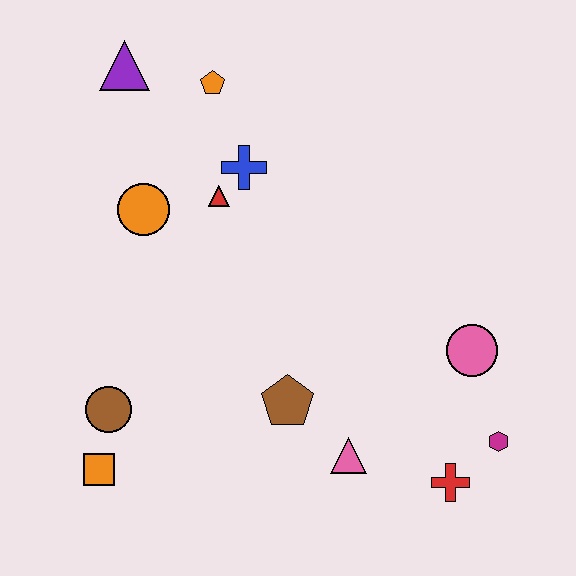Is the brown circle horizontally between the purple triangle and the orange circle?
No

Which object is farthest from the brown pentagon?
The purple triangle is farthest from the brown pentagon.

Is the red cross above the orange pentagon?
No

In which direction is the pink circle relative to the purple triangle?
The pink circle is to the right of the purple triangle.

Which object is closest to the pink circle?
The magenta hexagon is closest to the pink circle.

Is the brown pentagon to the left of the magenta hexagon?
Yes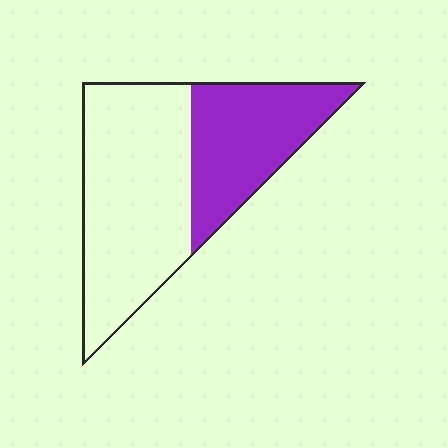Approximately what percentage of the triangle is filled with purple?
Approximately 40%.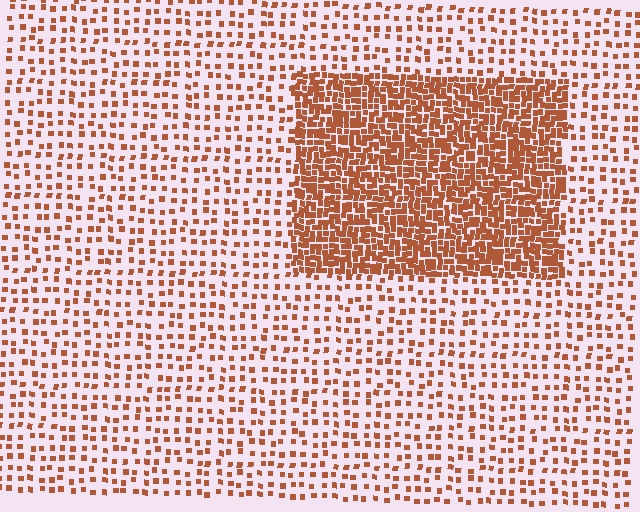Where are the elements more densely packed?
The elements are more densely packed inside the rectangle boundary.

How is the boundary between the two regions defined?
The boundary is defined by a change in element density (approximately 3.0x ratio). All elements are the same color, size, and shape.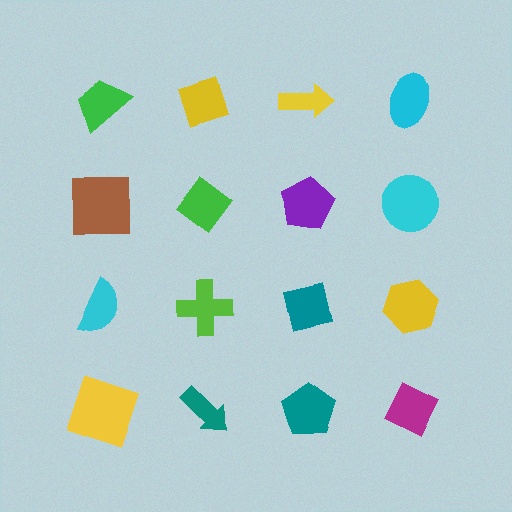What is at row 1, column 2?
A yellow diamond.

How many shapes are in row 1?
4 shapes.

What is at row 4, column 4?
A magenta diamond.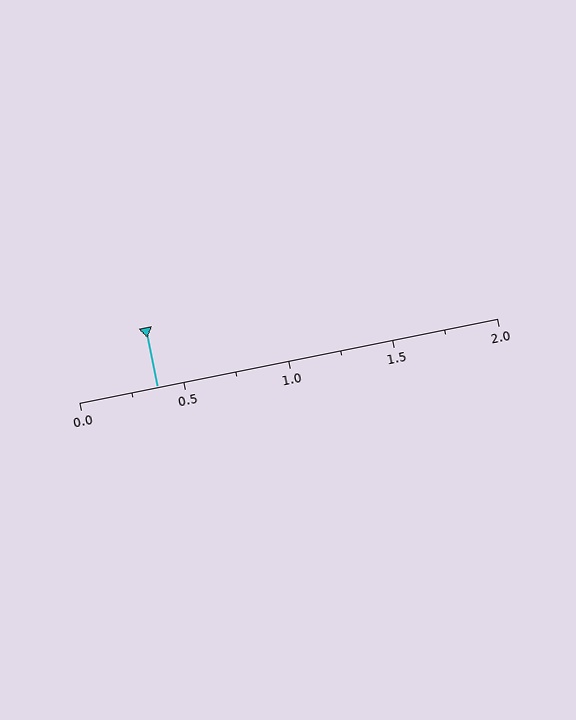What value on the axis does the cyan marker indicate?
The marker indicates approximately 0.38.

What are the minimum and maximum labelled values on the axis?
The axis runs from 0.0 to 2.0.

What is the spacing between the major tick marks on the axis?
The major ticks are spaced 0.5 apart.